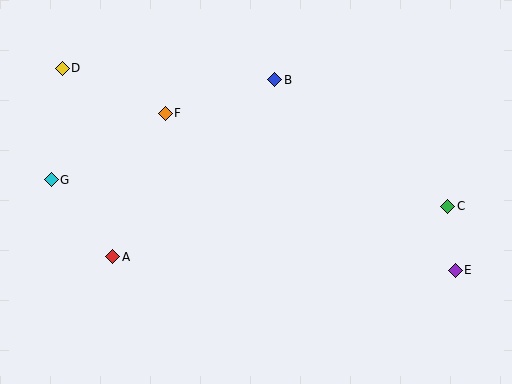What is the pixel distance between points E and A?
The distance between E and A is 343 pixels.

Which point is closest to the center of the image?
Point B at (275, 80) is closest to the center.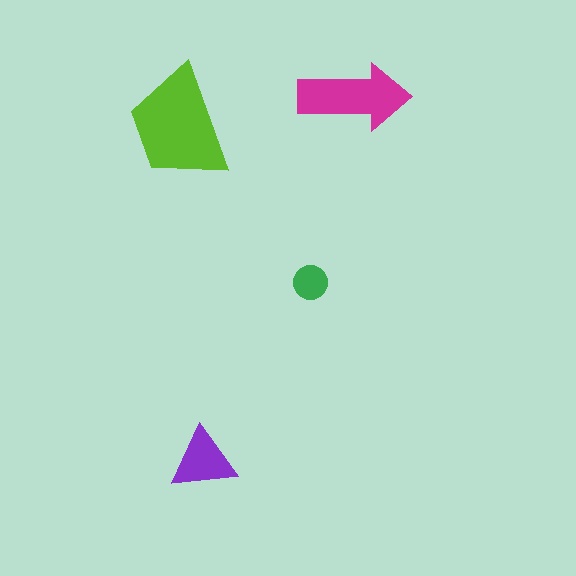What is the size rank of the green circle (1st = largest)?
4th.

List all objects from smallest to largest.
The green circle, the purple triangle, the magenta arrow, the lime trapezoid.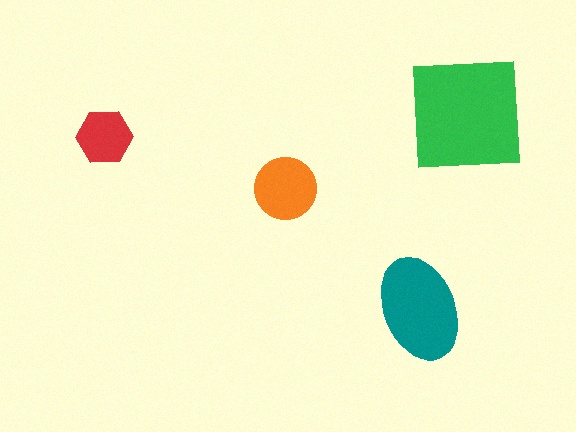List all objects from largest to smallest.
The green square, the teal ellipse, the orange circle, the red hexagon.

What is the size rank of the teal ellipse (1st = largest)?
2nd.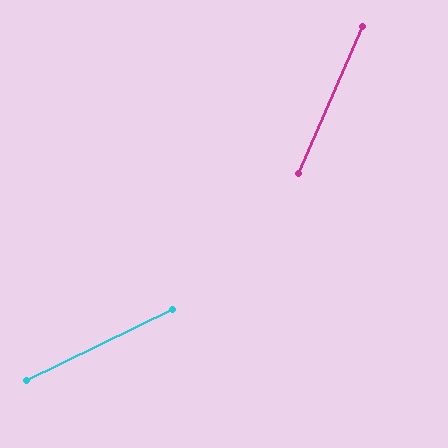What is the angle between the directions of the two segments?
Approximately 40 degrees.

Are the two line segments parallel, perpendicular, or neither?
Neither parallel nor perpendicular — they differ by about 40°.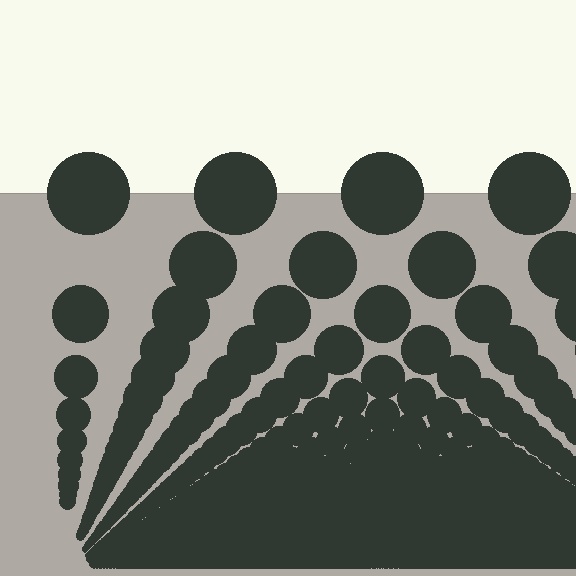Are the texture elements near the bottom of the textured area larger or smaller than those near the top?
Smaller. The gradient is inverted — elements near the bottom are smaller and denser.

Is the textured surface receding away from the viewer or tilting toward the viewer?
The surface appears to tilt toward the viewer. Texture elements get larger and sparser toward the top.